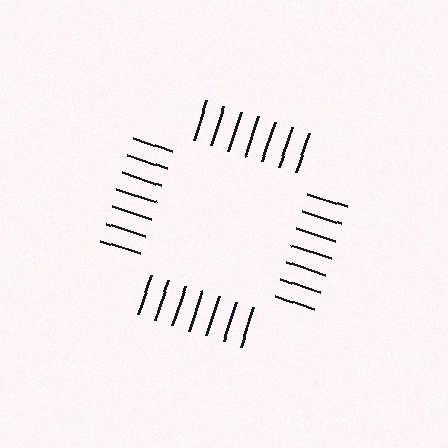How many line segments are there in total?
28 — 7 along each of the 4 edges.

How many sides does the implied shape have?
4 sides — the line-ends trace a square.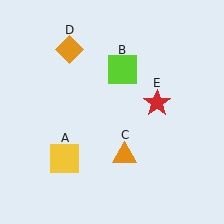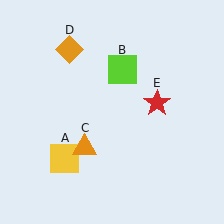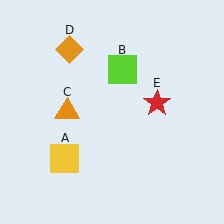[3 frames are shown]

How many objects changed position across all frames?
1 object changed position: orange triangle (object C).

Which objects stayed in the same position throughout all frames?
Yellow square (object A) and lime square (object B) and orange diamond (object D) and red star (object E) remained stationary.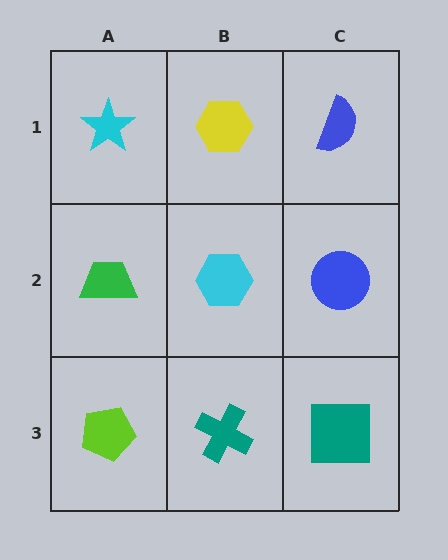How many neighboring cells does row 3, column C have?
2.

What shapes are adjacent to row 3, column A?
A green trapezoid (row 2, column A), a teal cross (row 3, column B).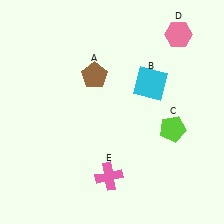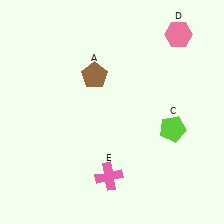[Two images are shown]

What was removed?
The cyan square (B) was removed in Image 2.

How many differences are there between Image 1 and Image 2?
There is 1 difference between the two images.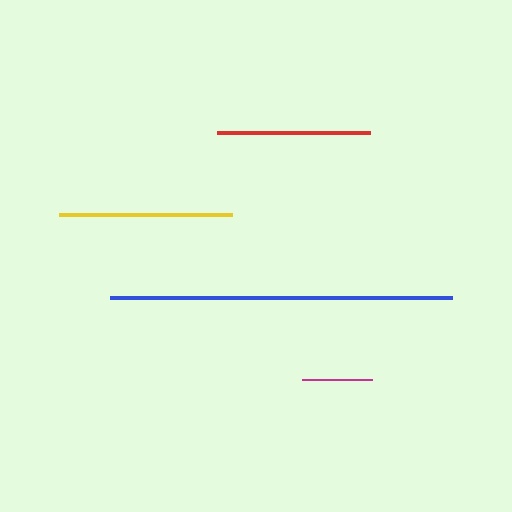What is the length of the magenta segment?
The magenta segment is approximately 70 pixels long.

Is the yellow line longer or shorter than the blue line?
The blue line is longer than the yellow line.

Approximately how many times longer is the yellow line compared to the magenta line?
The yellow line is approximately 2.5 times the length of the magenta line.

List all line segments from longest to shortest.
From longest to shortest: blue, yellow, red, magenta.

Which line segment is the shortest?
The magenta line is the shortest at approximately 70 pixels.